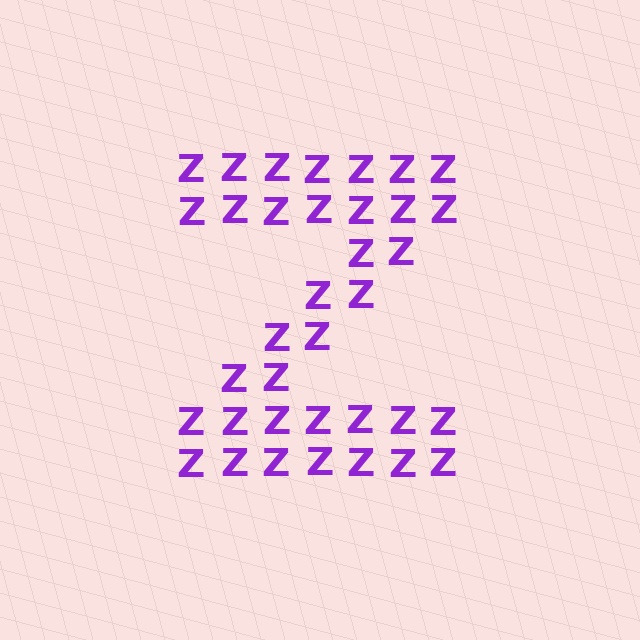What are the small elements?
The small elements are letter Z's.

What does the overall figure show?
The overall figure shows the letter Z.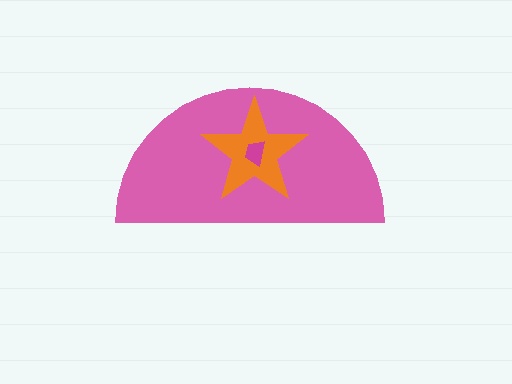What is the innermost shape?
The magenta trapezoid.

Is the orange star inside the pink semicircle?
Yes.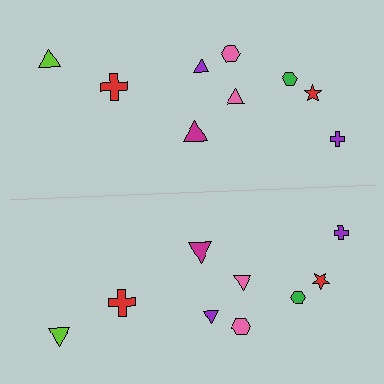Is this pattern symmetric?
Yes, this pattern has bilateral (reflection) symmetry.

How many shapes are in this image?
There are 18 shapes in this image.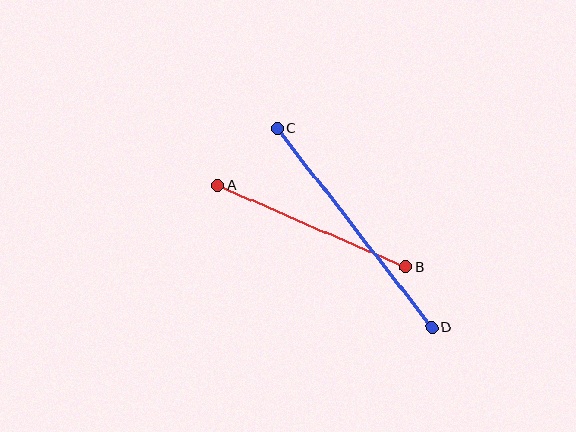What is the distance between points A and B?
The distance is approximately 206 pixels.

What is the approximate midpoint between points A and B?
The midpoint is at approximately (311, 226) pixels.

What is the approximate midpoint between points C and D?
The midpoint is at approximately (354, 228) pixels.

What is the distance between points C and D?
The distance is approximately 252 pixels.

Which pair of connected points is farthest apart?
Points C and D are farthest apart.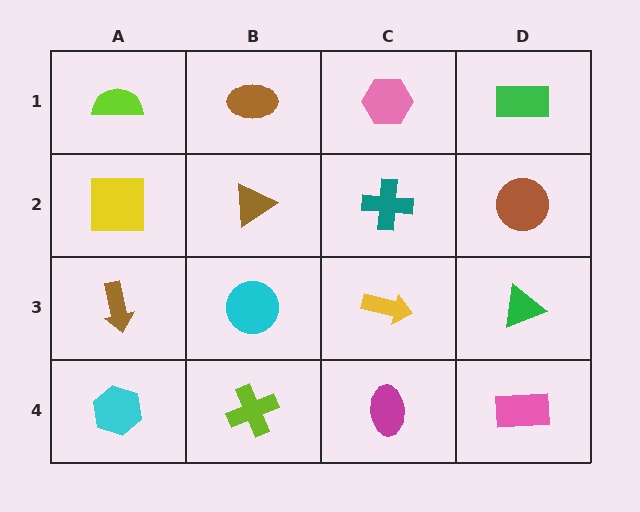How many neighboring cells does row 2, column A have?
3.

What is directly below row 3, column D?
A pink rectangle.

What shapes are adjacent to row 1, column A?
A yellow square (row 2, column A), a brown ellipse (row 1, column B).